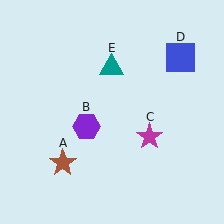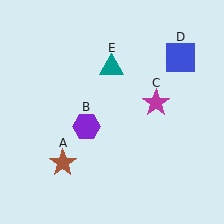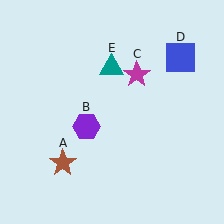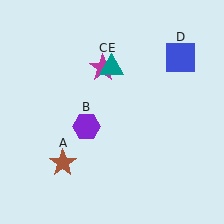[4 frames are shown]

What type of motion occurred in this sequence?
The magenta star (object C) rotated counterclockwise around the center of the scene.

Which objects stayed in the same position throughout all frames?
Brown star (object A) and purple hexagon (object B) and blue square (object D) and teal triangle (object E) remained stationary.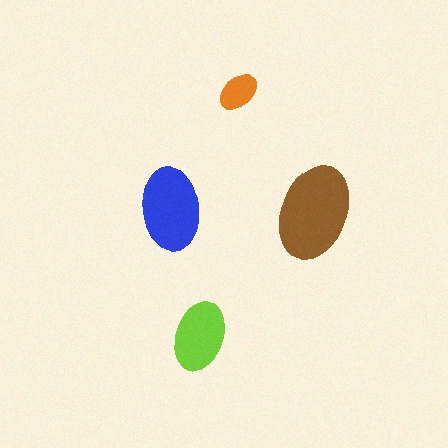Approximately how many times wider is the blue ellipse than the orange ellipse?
About 2 times wider.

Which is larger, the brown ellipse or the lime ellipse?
The brown one.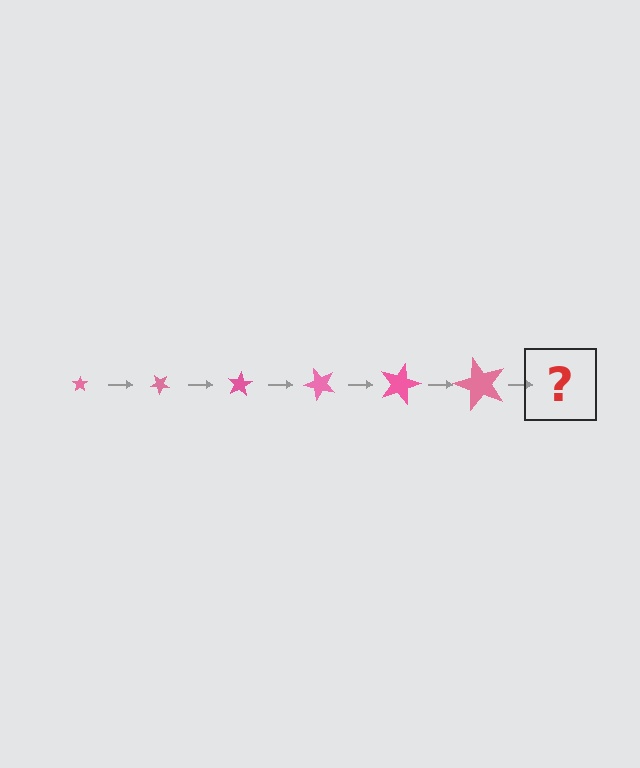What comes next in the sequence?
The next element should be a star, larger than the previous one and rotated 240 degrees from the start.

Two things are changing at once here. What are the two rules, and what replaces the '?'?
The two rules are that the star grows larger each step and it rotates 40 degrees each step. The '?' should be a star, larger than the previous one and rotated 240 degrees from the start.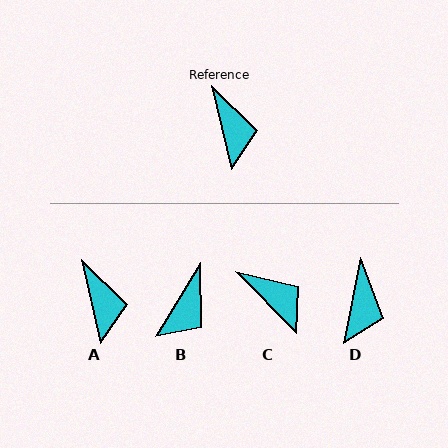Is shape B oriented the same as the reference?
No, it is off by about 44 degrees.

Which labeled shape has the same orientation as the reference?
A.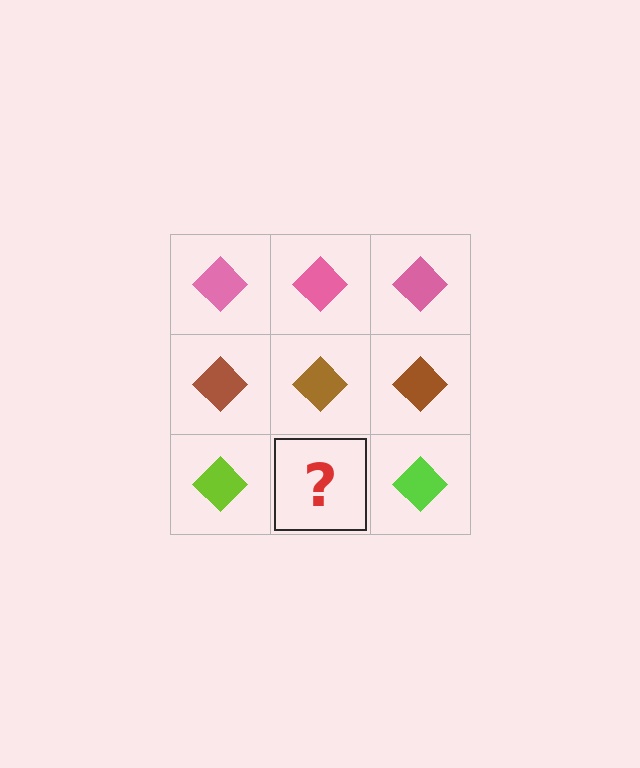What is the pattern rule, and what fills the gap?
The rule is that each row has a consistent color. The gap should be filled with a lime diamond.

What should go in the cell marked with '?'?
The missing cell should contain a lime diamond.